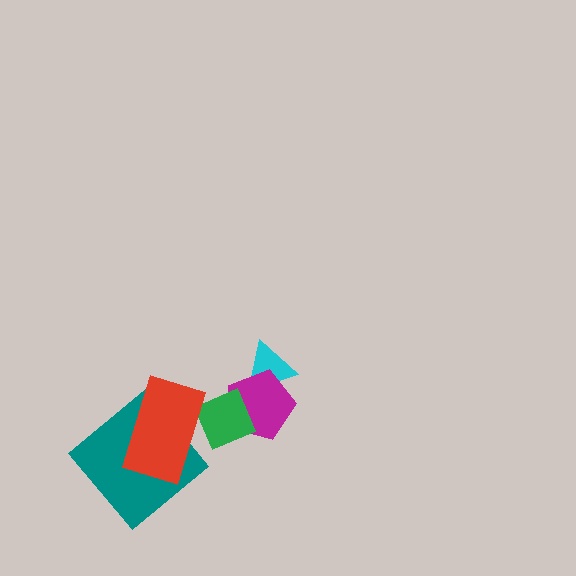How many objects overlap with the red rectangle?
2 objects overlap with the red rectangle.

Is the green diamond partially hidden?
Yes, it is partially covered by another shape.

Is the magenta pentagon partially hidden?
Yes, it is partially covered by another shape.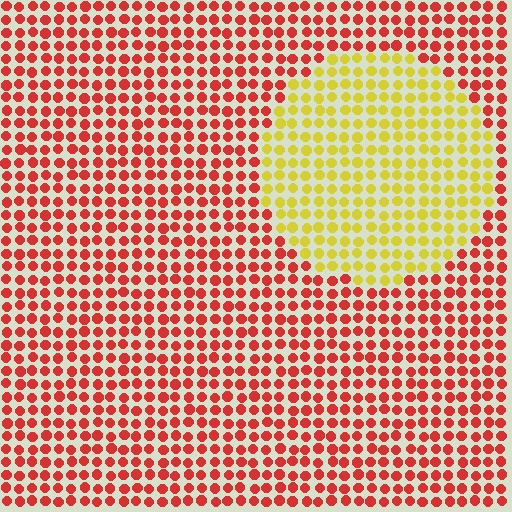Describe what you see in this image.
The image is filled with small red elements in a uniform arrangement. A circle-shaped region is visible where the elements are tinted to a slightly different hue, forming a subtle color boundary.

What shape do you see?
I see a circle.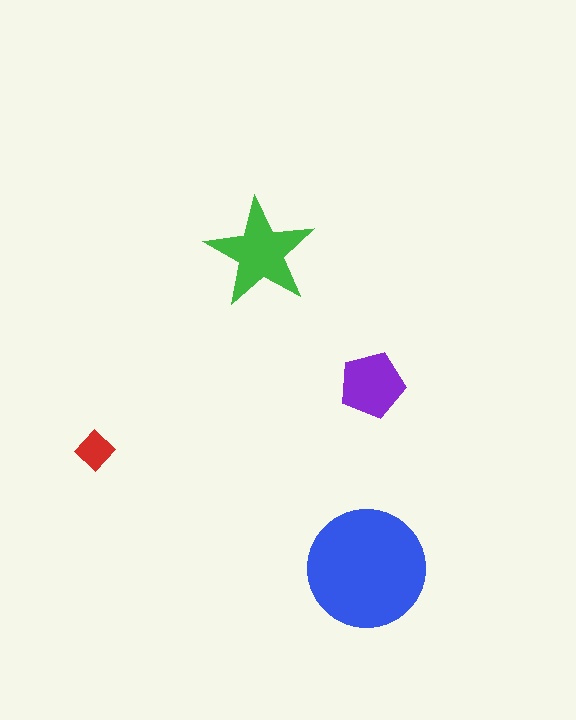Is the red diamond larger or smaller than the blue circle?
Smaller.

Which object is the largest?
The blue circle.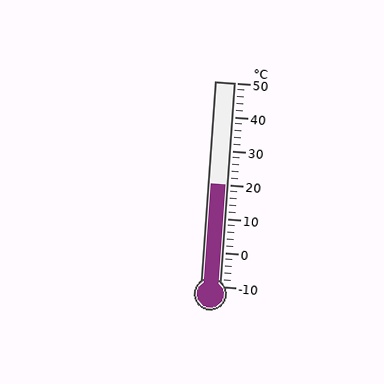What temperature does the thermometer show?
The thermometer shows approximately 20°C.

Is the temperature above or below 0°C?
The temperature is above 0°C.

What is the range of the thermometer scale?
The thermometer scale ranges from -10°C to 50°C.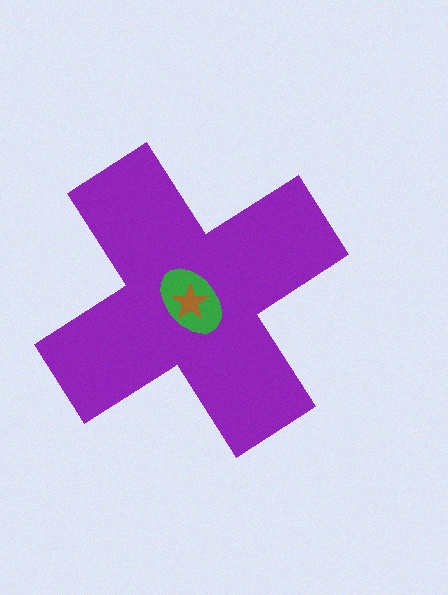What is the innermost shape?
The brown star.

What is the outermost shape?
The purple cross.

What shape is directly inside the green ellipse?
The brown star.